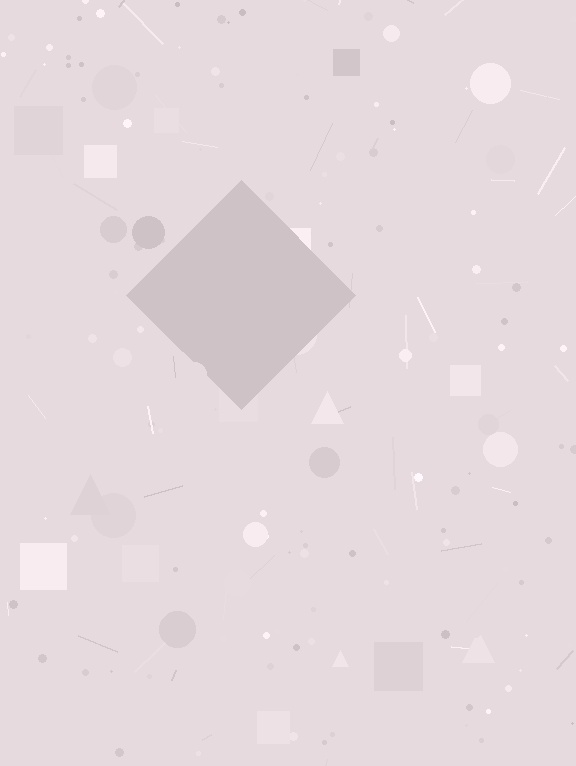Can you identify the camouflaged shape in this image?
The camouflaged shape is a diamond.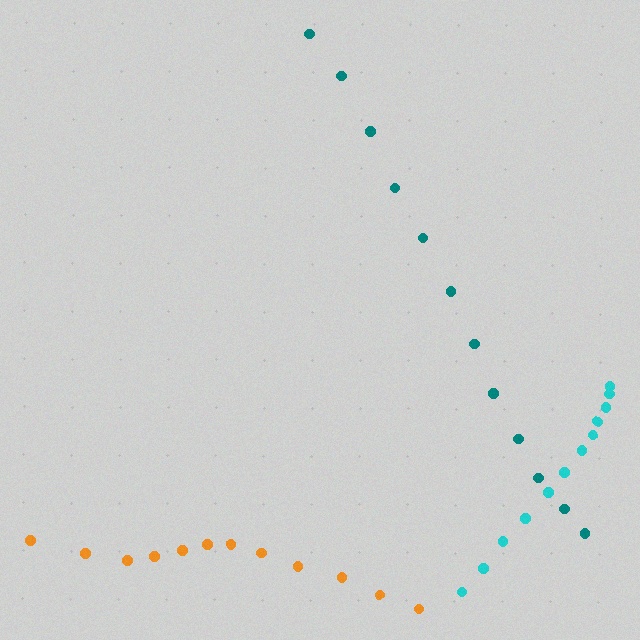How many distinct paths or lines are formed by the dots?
There are 3 distinct paths.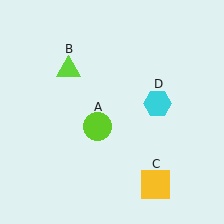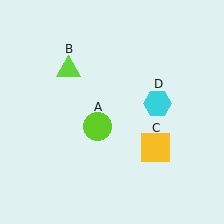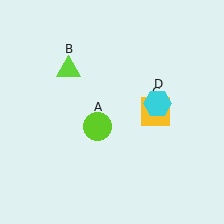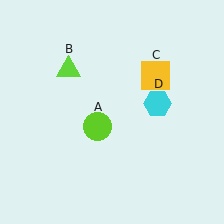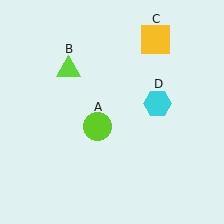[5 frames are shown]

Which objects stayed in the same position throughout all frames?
Lime circle (object A) and lime triangle (object B) and cyan hexagon (object D) remained stationary.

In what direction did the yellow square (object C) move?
The yellow square (object C) moved up.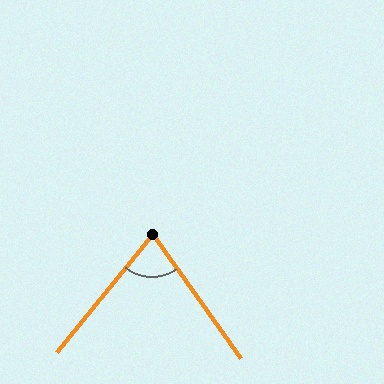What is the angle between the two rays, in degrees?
Approximately 74 degrees.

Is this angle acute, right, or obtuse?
It is acute.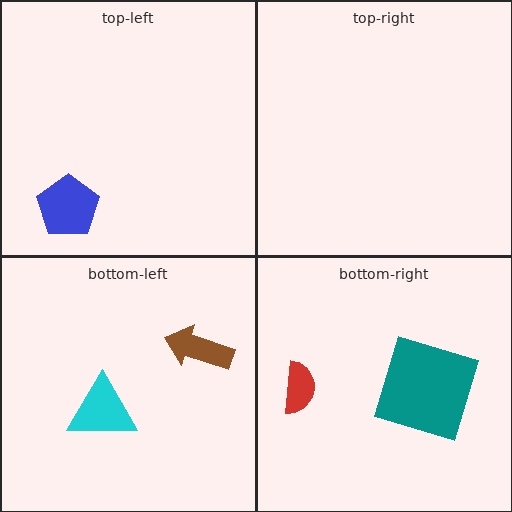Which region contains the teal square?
The bottom-right region.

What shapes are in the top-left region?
The blue pentagon.